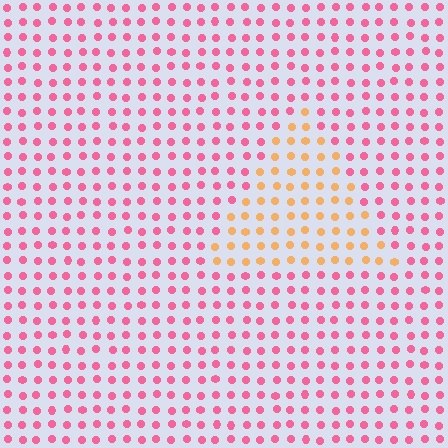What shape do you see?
I see a triangle.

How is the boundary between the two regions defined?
The boundary is defined purely by a slight shift in hue (about 54 degrees). Spacing, size, and orientation are identical on both sides.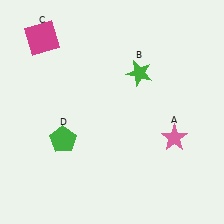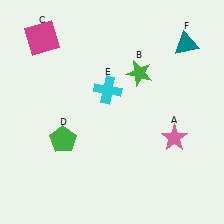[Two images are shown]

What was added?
A cyan cross (E), a teal triangle (F) were added in Image 2.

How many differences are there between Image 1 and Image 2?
There are 2 differences between the two images.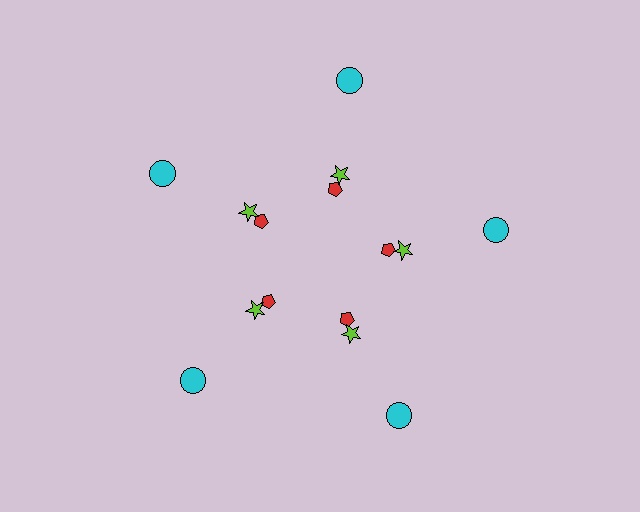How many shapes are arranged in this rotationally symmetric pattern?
There are 15 shapes, arranged in 5 groups of 3.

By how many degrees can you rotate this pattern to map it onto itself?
The pattern maps onto itself every 72 degrees of rotation.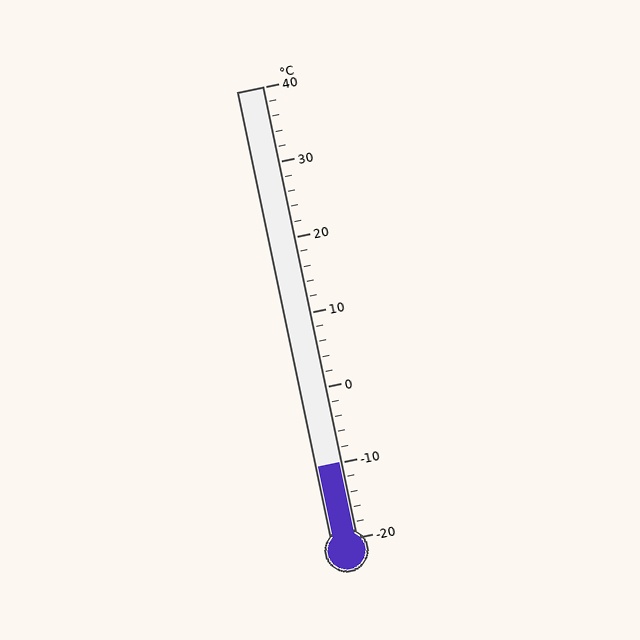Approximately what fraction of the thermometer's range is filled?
The thermometer is filled to approximately 15% of its range.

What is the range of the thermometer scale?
The thermometer scale ranges from -20°C to 40°C.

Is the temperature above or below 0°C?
The temperature is below 0°C.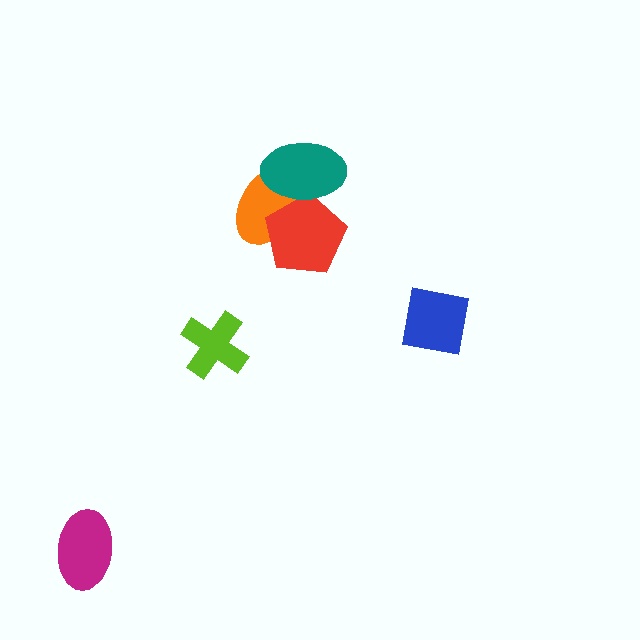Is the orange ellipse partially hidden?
Yes, it is partially covered by another shape.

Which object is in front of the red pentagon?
The teal ellipse is in front of the red pentagon.